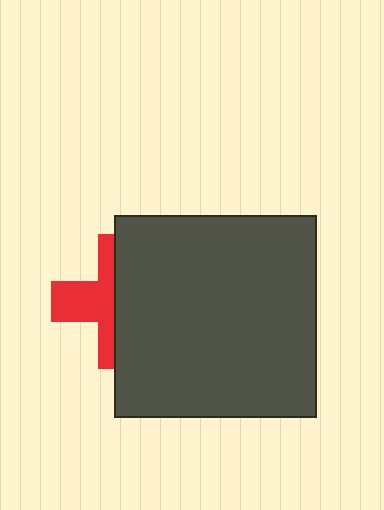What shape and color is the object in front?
The object in front is a dark gray square.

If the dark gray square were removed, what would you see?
You would see the complete red cross.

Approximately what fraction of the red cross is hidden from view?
Roughly 57% of the red cross is hidden behind the dark gray square.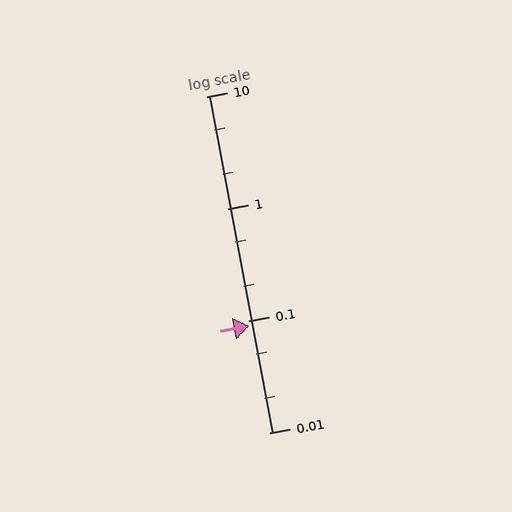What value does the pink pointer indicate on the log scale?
The pointer indicates approximately 0.089.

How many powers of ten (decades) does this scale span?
The scale spans 3 decades, from 0.01 to 10.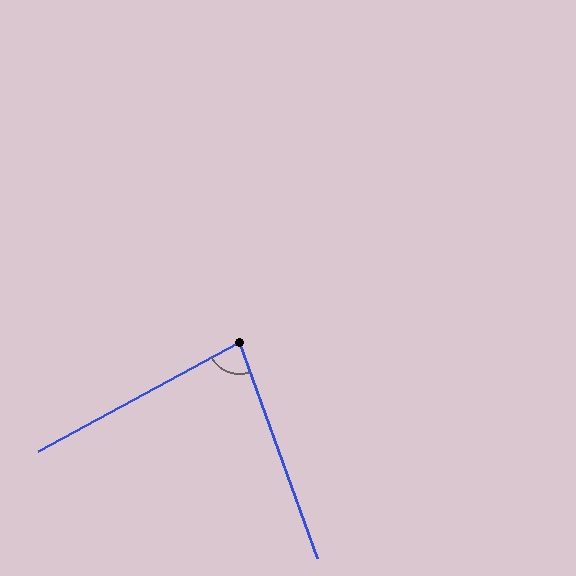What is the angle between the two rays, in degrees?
Approximately 82 degrees.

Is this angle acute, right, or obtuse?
It is acute.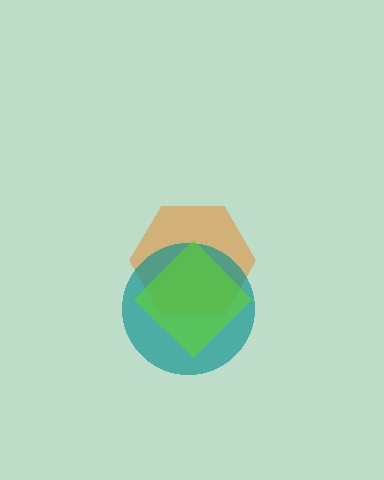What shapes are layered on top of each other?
The layered shapes are: an orange hexagon, a teal circle, a lime diamond.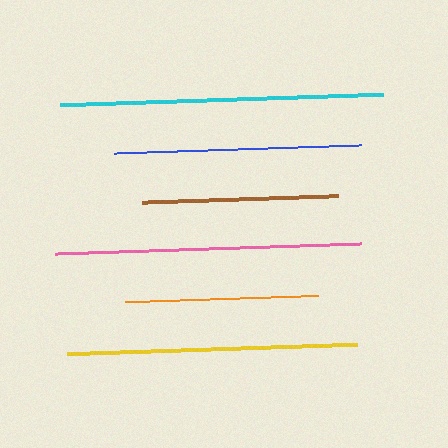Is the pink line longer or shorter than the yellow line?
The pink line is longer than the yellow line.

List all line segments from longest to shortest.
From longest to shortest: cyan, pink, yellow, blue, brown, orange.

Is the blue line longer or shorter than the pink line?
The pink line is longer than the blue line.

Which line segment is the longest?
The cyan line is the longest at approximately 323 pixels.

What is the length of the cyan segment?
The cyan segment is approximately 323 pixels long.